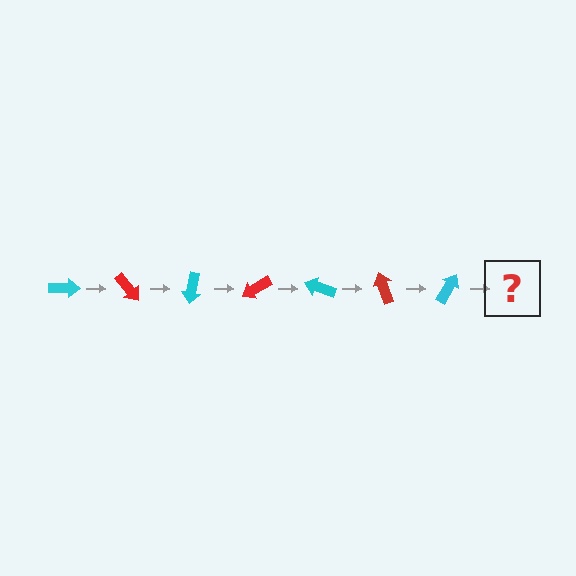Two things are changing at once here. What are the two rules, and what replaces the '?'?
The two rules are that it rotates 50 degrees each step and the color cycles through cyan and red. The '?' should be a red arrow, rotated 350 degrees from the start.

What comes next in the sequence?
The next element should be a red arrow, rotated 350 degrees from the start.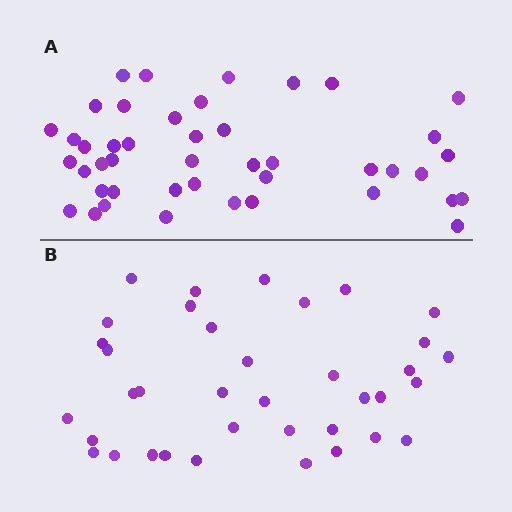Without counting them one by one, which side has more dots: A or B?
Region A (the top region) has more dots.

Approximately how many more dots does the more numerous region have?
Region A has roughly 8 or so more dots than region B.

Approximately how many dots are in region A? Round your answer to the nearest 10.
About 40 dots. (The exact count is 44, which rounds to 40.)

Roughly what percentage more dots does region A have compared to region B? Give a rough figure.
About 20% more.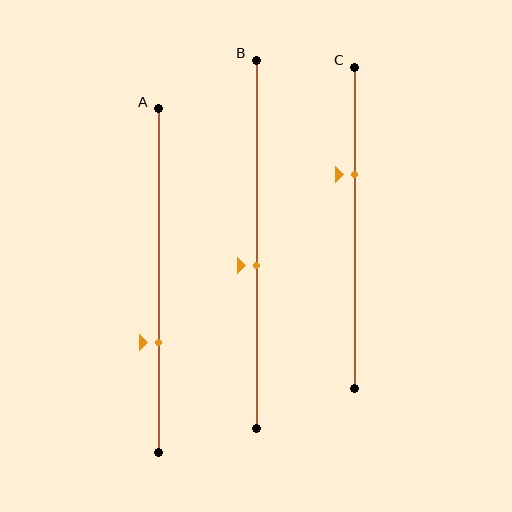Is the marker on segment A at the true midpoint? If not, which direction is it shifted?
No, the marker on segment A is shifted downward by about 18% of the segment length.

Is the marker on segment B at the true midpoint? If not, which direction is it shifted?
No, the marker on segment B is shifted downward by about 6% of the segment length.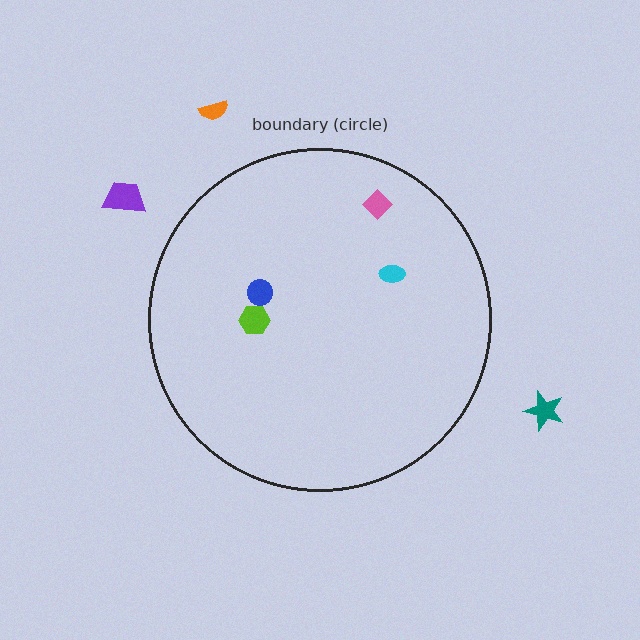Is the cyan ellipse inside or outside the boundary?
Inside.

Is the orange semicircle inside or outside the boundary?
Outside.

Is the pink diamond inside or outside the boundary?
Inside.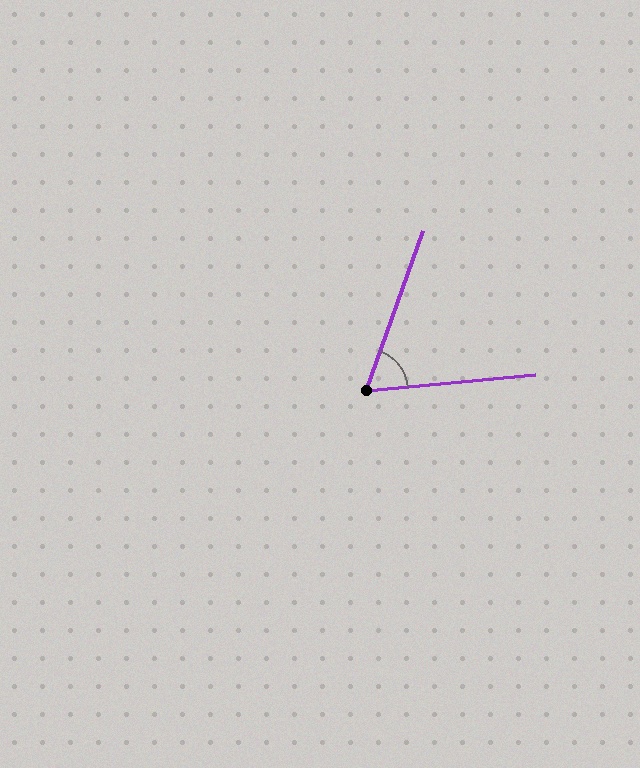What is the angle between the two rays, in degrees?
Approximately 65 degrees.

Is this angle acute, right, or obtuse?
It is acute.